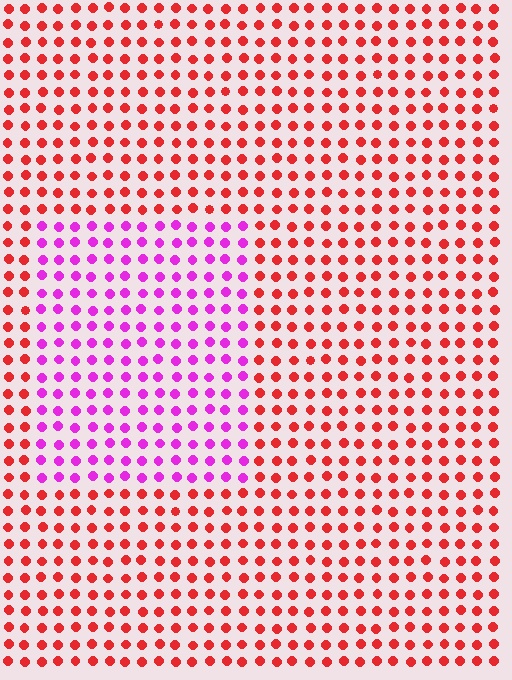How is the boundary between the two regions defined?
The boundary is defined purely by a slight shift in hue (about 58 degrees). Spacing, size, and orientation are identical on both sides.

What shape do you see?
I see a rectangle.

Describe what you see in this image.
The image is filled with small red elements in a uniform arrangement. A rectangle-shaped region is visible where the elements are tinted to a slightly different hue, forming a subtle color boundary.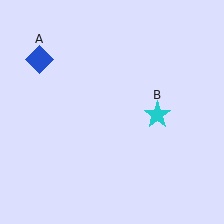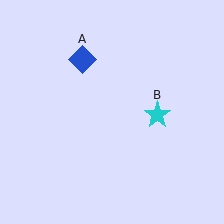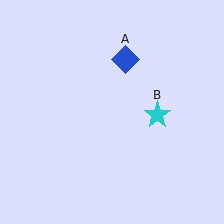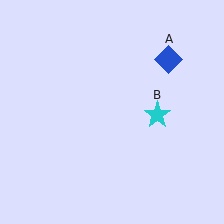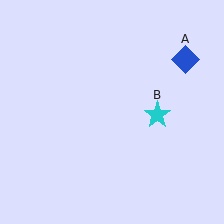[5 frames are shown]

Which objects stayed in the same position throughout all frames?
Cyan star (object B) remained stationary.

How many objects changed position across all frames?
1 object changed position: blue diamond (object A).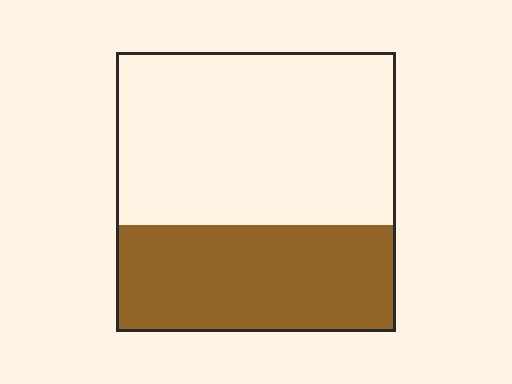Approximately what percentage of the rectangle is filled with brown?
Approximately 40%.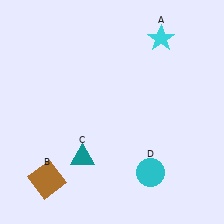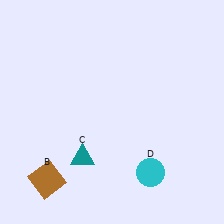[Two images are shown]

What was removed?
The cyan star (A) was removed in Image 2.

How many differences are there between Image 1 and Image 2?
There is 1 difference between the two images.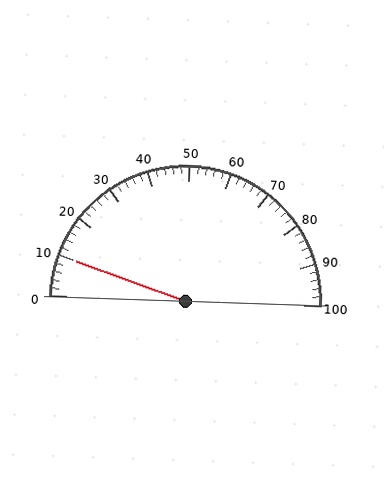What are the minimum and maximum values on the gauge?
The gauge ranges from 0 to 100.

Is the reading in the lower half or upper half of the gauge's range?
The reading is in the lower half of the range (0 to 100).